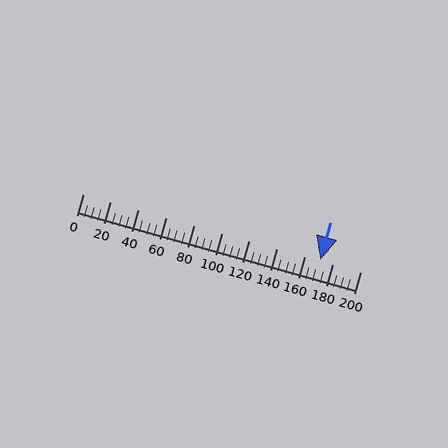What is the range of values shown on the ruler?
The ruler shows values from 0 to 200.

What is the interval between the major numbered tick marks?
The major tick marks are spaced 20 units apart.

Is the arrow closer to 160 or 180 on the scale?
The arrow is closer to 180.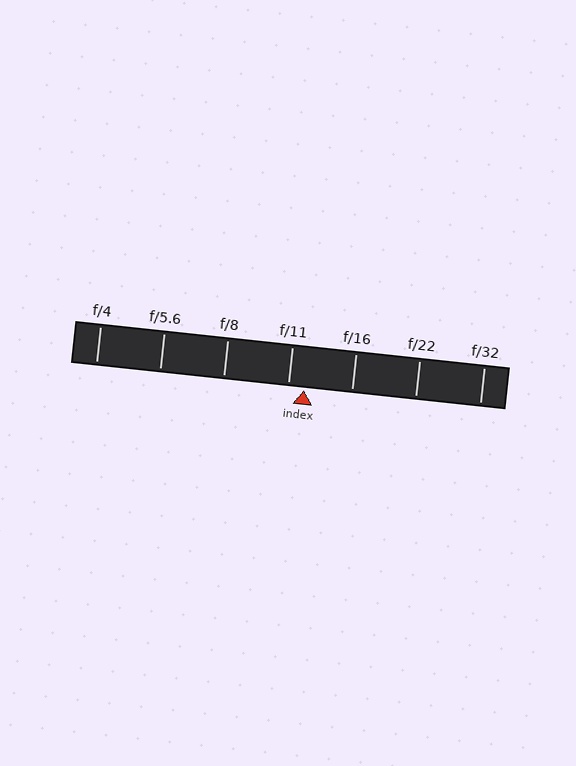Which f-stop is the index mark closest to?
The index mark is closest to f/11.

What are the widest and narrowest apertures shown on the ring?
The widest aperture shown is f/4 and the narrowest is f/32.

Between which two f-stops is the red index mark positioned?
The index mark is between f/11 and f/16.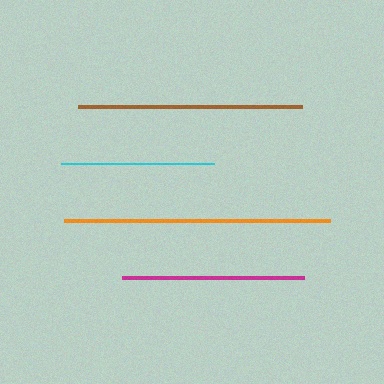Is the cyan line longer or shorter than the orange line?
The orange line is longer than the cyan line.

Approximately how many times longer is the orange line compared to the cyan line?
The orange line is approximately 1.7 times the length of the cyan line.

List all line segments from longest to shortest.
From longest to shortest: orange, brown, magenta, cyan.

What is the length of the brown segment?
The brown segment is approximately 224 pixels long.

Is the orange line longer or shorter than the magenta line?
The orange line is longer than the magenta line.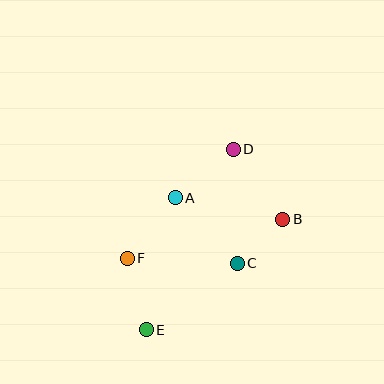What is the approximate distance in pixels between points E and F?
The distance between E and F is approximately 74 pixels.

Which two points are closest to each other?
Points B and C are closest to each other.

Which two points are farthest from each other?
Points D and E are farthest from each other.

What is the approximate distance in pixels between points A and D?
The distance between A and D is approximately 76 pixels.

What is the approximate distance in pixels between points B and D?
The distance between B and D is approximately 86 pixels.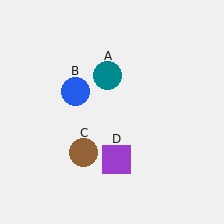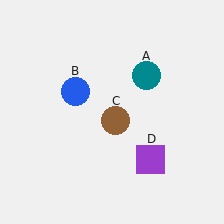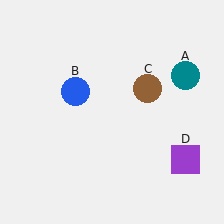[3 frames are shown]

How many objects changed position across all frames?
3 objects changed position: teal circle (object A), brown circle (object C), purple square (object D).